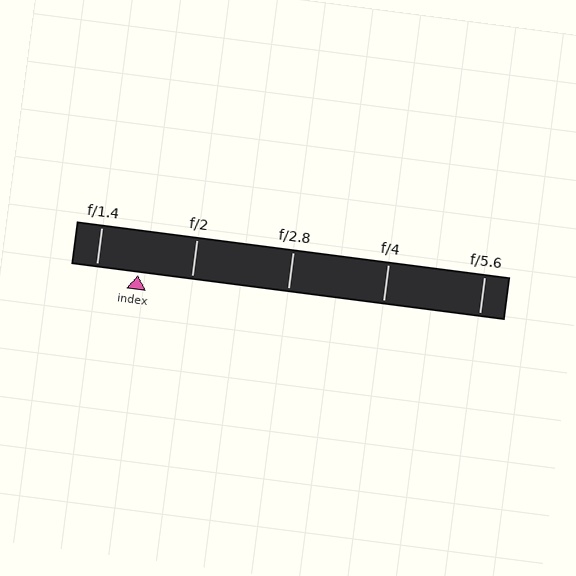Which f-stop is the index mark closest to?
The index mark is closest to f/1.4.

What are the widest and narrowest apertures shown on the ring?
The widest aperture shown is f/1.4 and the narrowest is f/5.6.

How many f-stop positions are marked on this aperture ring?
There are 5 f-stop positions marked.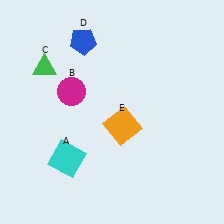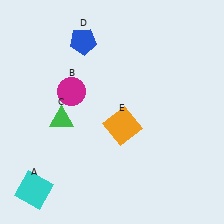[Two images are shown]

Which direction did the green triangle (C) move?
The green triangle (C) moved down.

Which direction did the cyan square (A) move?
The cyan square (A) moved left.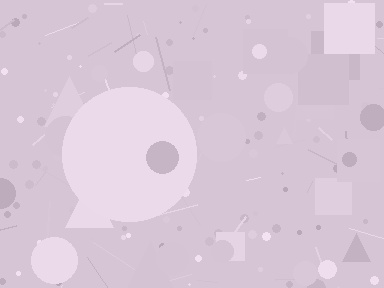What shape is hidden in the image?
A circle is hidden in the image.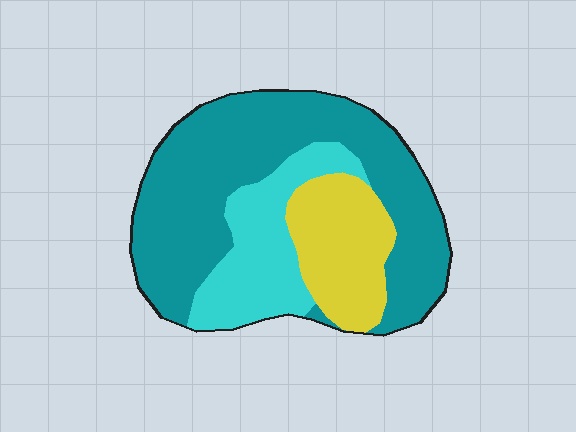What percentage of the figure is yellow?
Yellow covers 20% of the figure.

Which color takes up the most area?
Teal, at roughly 60%.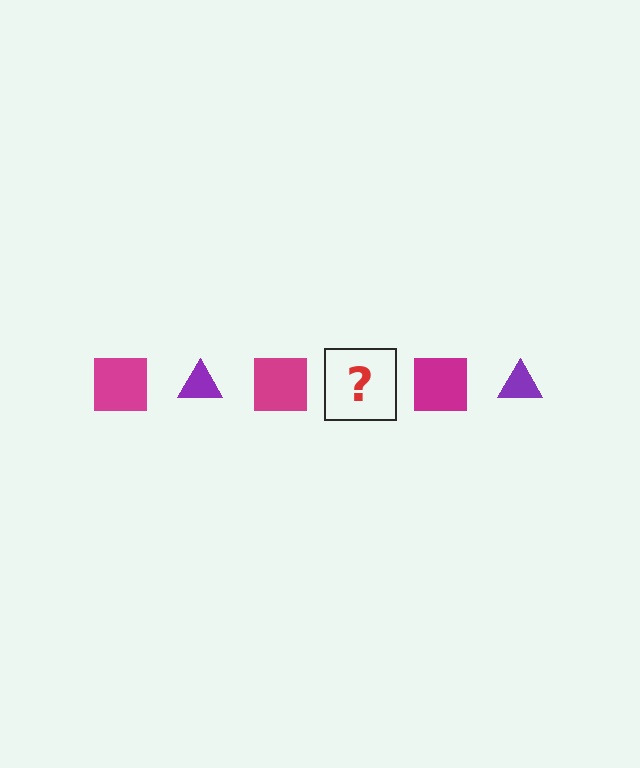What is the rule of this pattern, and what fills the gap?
The rule is that the pattern alternates between magenta square and purple triangle. The gap should be filled with a purple triangle.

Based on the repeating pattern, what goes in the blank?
The blank should be a purple triangle.